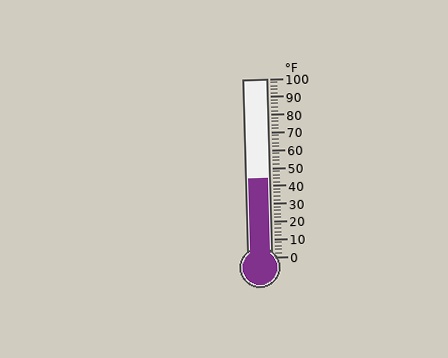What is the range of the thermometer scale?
The thermometer scale ranges from 0°F to 100°F.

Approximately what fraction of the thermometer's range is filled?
The thermometer is filled to approximately 45% of its range.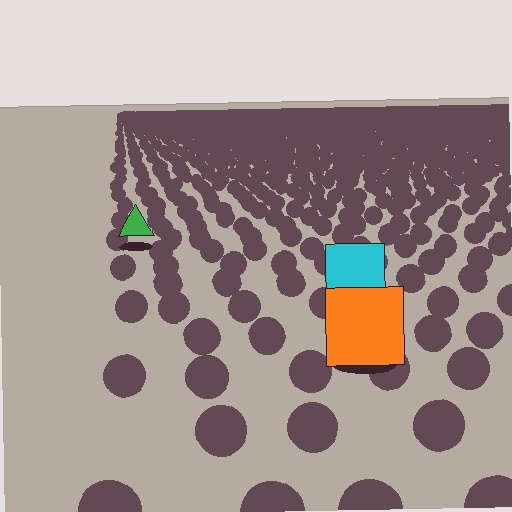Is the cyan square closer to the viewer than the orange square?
No. The orange square is closer — you can tell from the texture gradient: the ground texture is coarser near it.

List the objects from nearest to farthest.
From nearest to farthest: the orange square, the cyan square, the green triangle.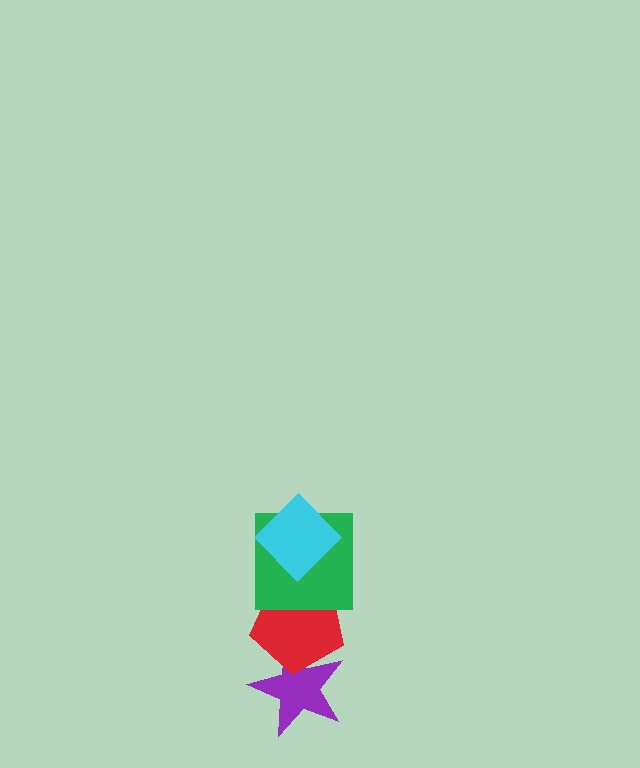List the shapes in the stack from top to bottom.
From top to bottom: the cyan diamond, the green square, the red pentagon, the purple star.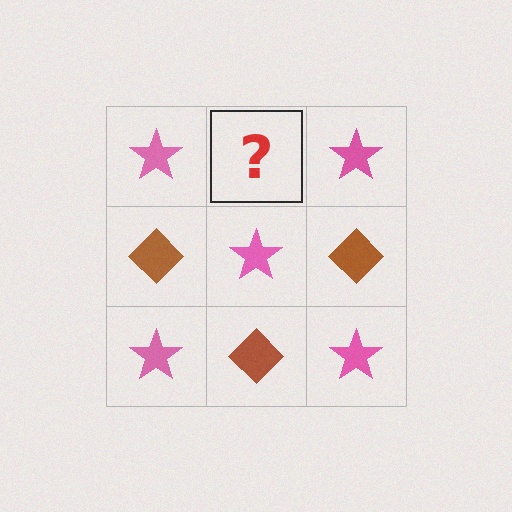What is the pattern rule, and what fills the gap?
The rule is that it alternates pink star and brown diamond in a checkerboard pattern. The gap should be filled with a brown diamond.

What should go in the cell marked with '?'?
The missing cell should contain a brown diamond.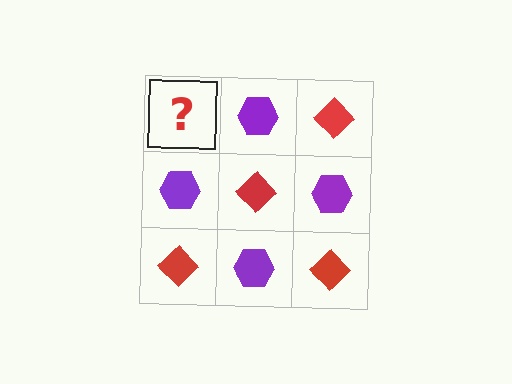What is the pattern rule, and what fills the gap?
The rule is that it alternates red diamond and purple hexagon in a checkerboard pattern. The gap should be filled with a red diamond.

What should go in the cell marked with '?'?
The missing cell should contain a red diamond.